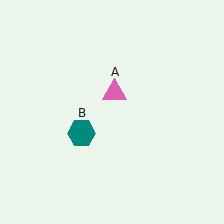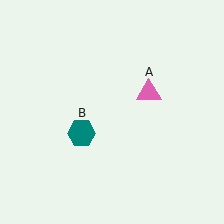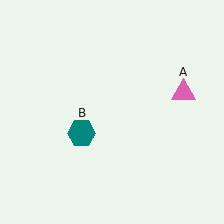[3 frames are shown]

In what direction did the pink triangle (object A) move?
The pink triangle (object A) moved right.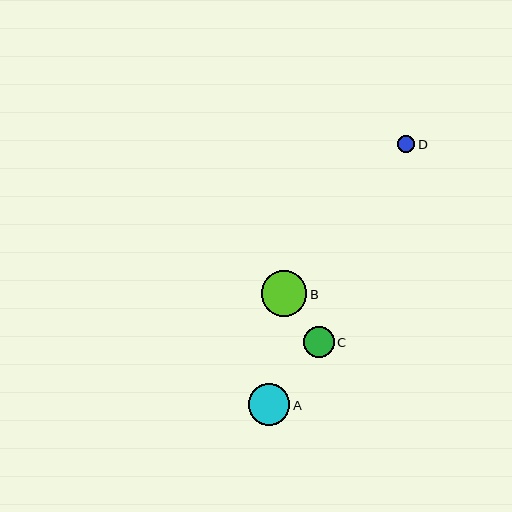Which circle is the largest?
Circle B is the largest with a size of approximately 46 pixels.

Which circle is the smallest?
Circle D is the smallest with a size of approximately 17 pixels.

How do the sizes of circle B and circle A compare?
Circle B and circle A are approximately the same size.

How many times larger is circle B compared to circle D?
Circle B is approximately 2.6 times the size of circle D.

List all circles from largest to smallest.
From largest to smallest: B, A, C, D.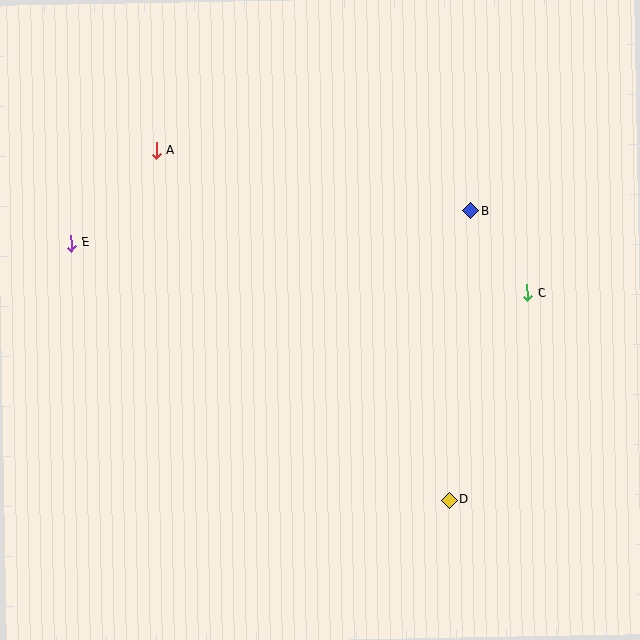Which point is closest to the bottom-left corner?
Point E is closest to the bottom-left corner.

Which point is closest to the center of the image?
Point B at (471, 211) is closest to the center.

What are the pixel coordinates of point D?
Point D is at (449, 500).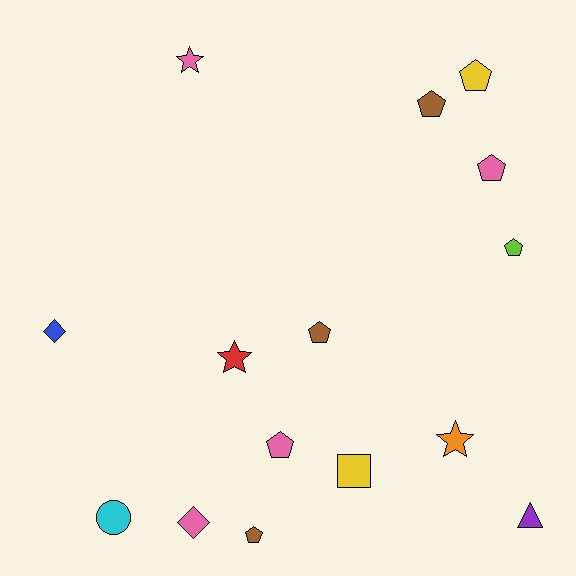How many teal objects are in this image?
There are no teal objects.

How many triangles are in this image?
There is 1 triangle.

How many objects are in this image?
There are 15 objects.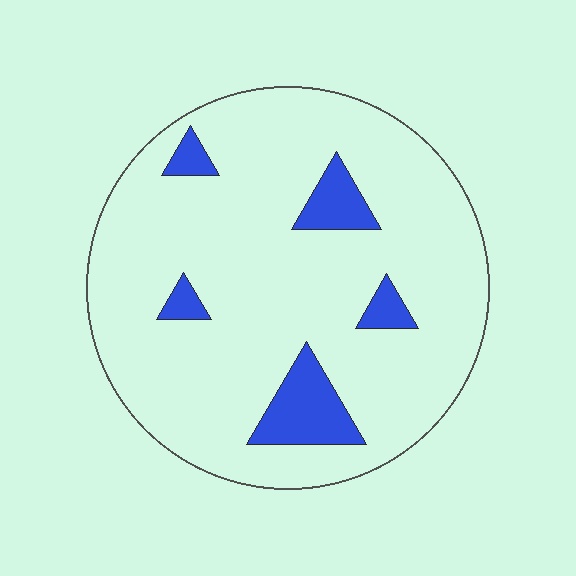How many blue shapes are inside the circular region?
5.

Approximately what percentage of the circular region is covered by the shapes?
Approximately 10%.